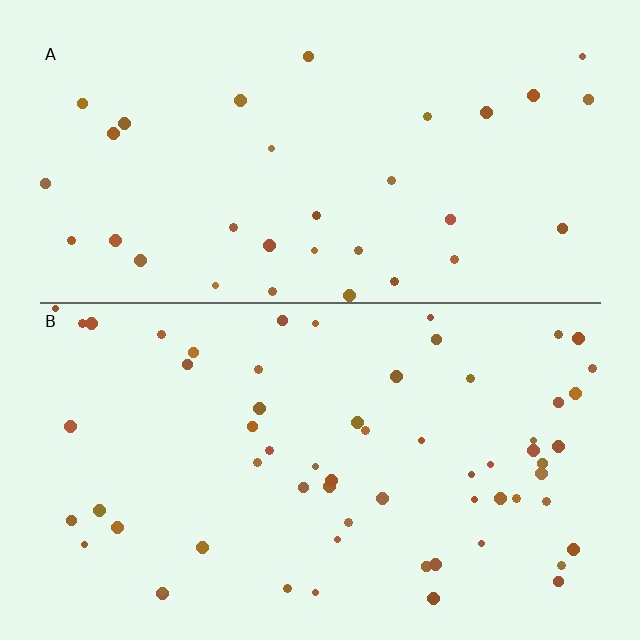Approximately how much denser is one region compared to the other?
Approximately 1.9× — region B over region A.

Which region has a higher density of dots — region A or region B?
B (the bottom).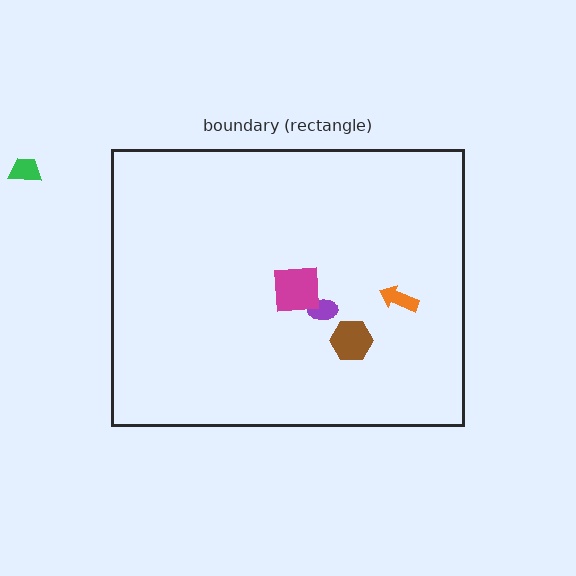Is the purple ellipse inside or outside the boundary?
Inside.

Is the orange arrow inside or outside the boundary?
Inside.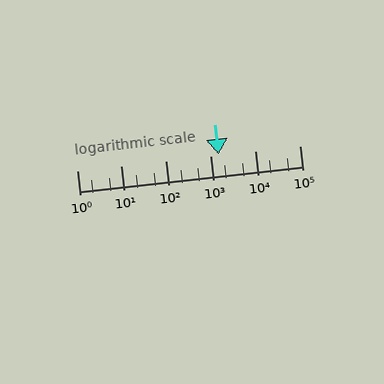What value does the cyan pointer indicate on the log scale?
The pointer indicates approximately 1500.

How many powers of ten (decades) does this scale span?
The scale spans 5 decades, from 1 to 100000.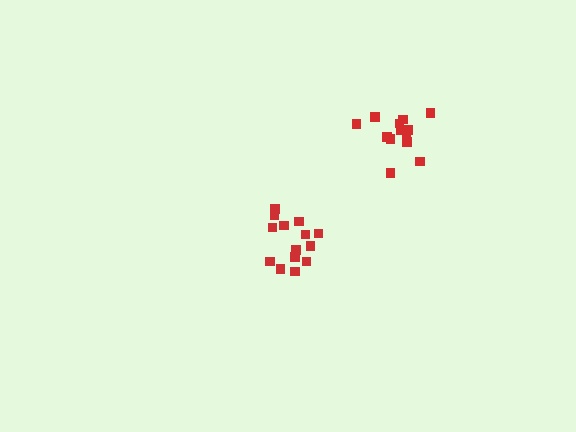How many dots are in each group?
Group 1: 13 dots, Group 2: 14 dots (27 total).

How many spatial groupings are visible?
There are 2 spatial groupings.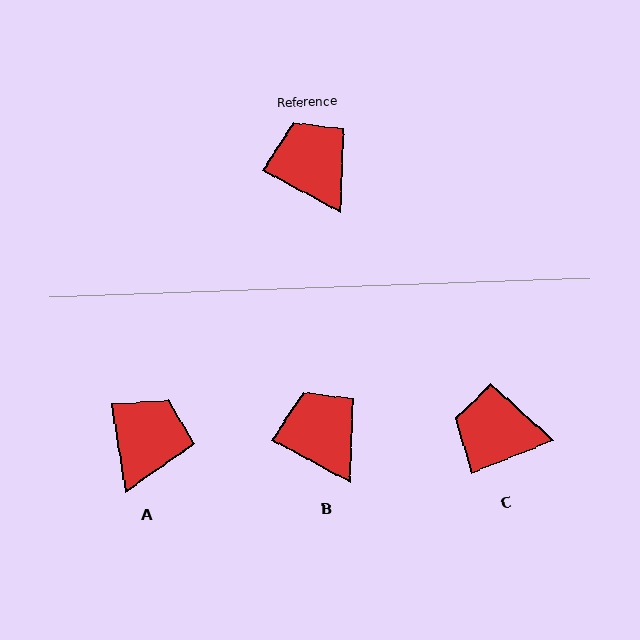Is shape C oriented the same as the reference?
No, it is off by about 50 degrees.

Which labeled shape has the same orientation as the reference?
B.